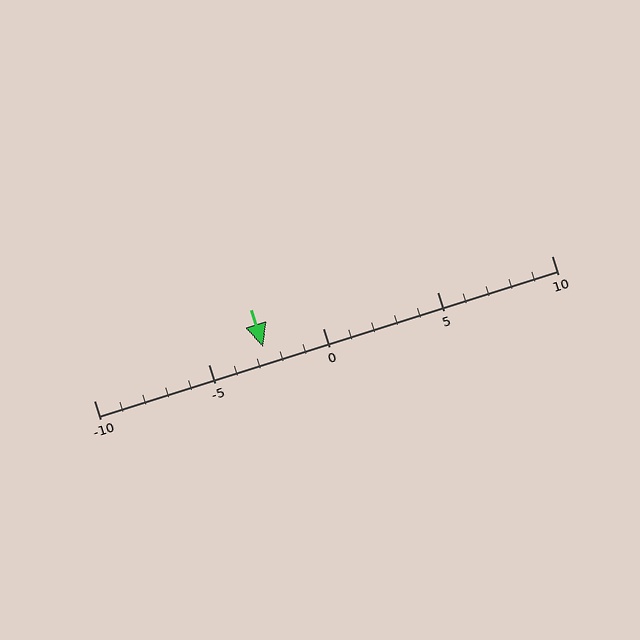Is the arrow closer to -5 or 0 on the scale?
The arrow is closer to -5.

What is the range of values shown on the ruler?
The ruler shows values from -10 to 10.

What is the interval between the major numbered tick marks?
The major tick marks are spaced 5 units apart.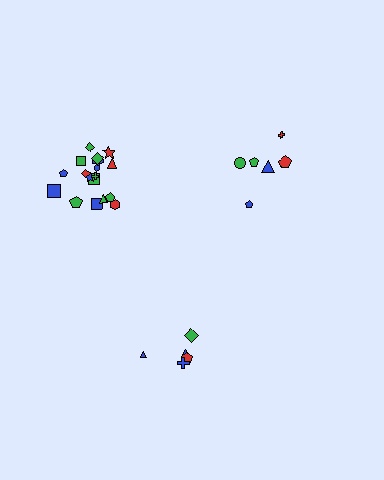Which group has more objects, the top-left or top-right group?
The top-left group.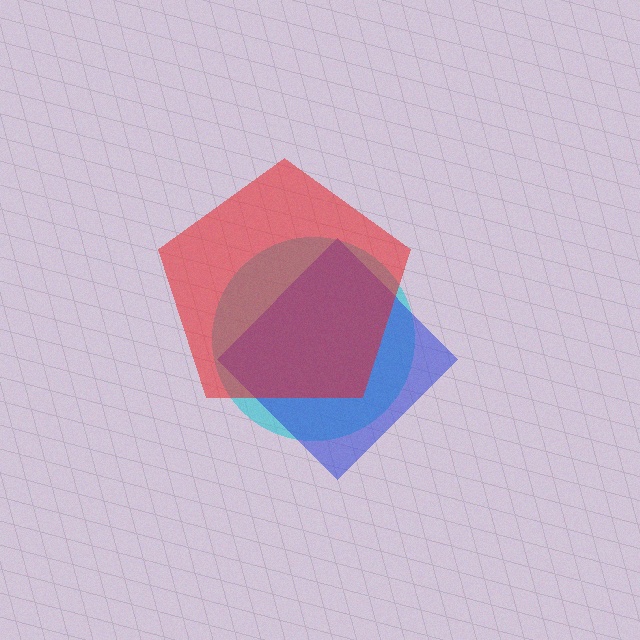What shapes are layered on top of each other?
The layered shapes are: a cyan circle, a blue diamond, a red pentagon.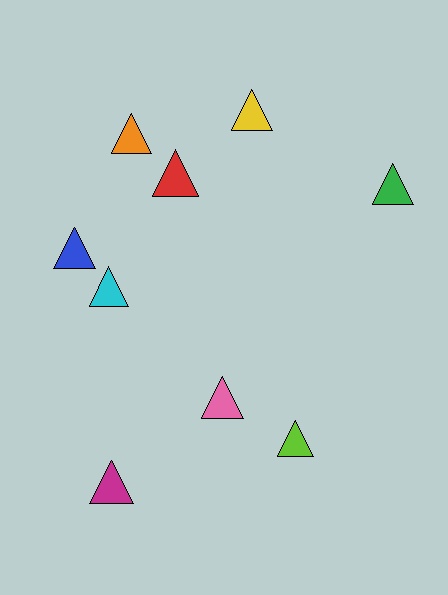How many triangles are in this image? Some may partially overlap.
There are 9 triangles.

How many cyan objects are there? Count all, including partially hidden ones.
There is 1 cyan object.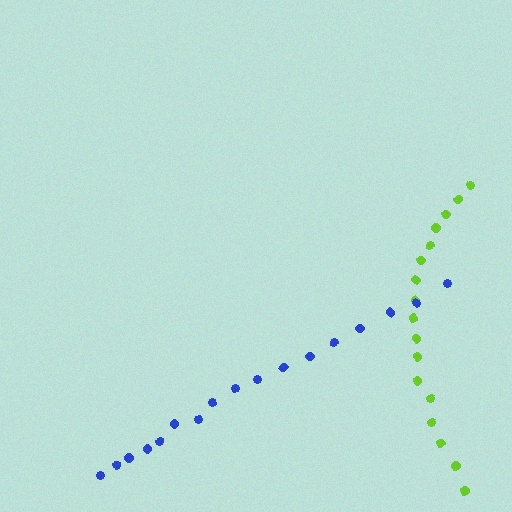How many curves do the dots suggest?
There are 2 distinct paths.